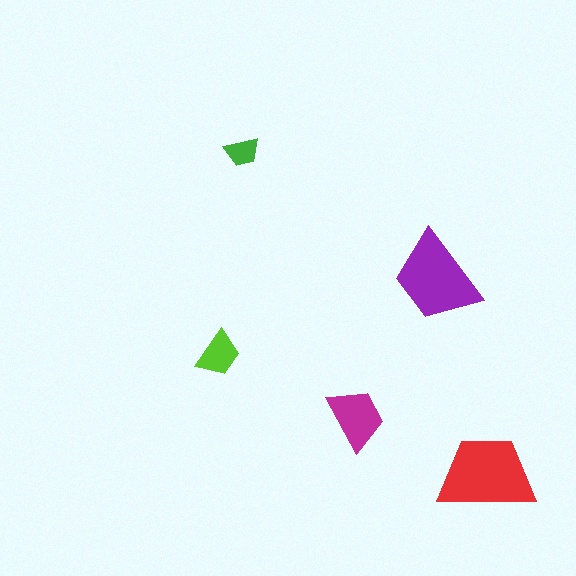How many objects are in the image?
There are 5 objects in the image.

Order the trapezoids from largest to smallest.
the red one, the purple one, the magenta one, the lime one, the green one.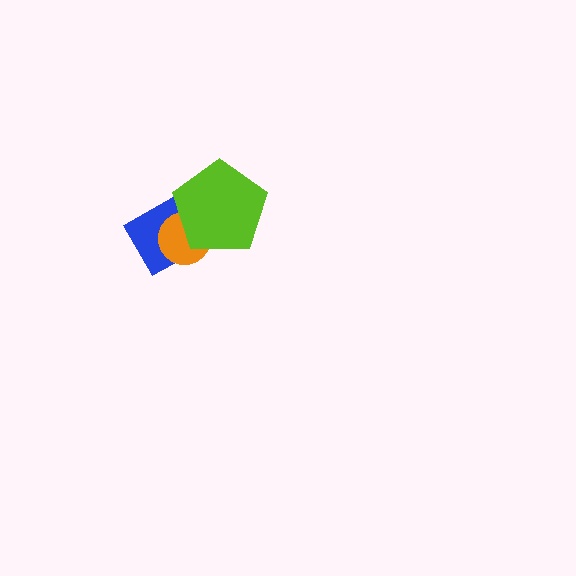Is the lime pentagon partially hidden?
No, no other shape covers it.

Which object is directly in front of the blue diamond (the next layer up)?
The orange circle is directly in front of the blue diamond.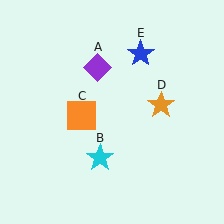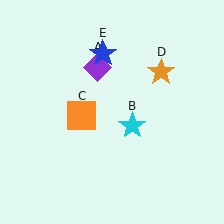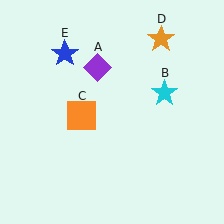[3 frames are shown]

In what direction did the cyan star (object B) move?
The cyan star (object B) moved up and to the right.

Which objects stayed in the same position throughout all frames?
Purple diamond (object A) and orange square (object C) remained stationary.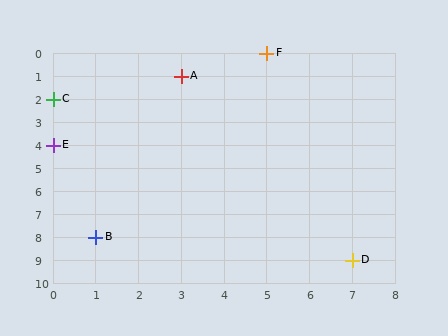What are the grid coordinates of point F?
Point F is at grid coordinates (5, 0).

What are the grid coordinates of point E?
Point E is at grid coordinates (0, 4).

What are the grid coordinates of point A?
Point A is at grid coordinates (3, 1).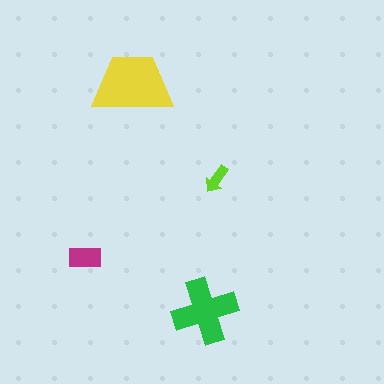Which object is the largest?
The yellow trapezoid.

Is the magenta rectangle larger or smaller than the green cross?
Smaller.